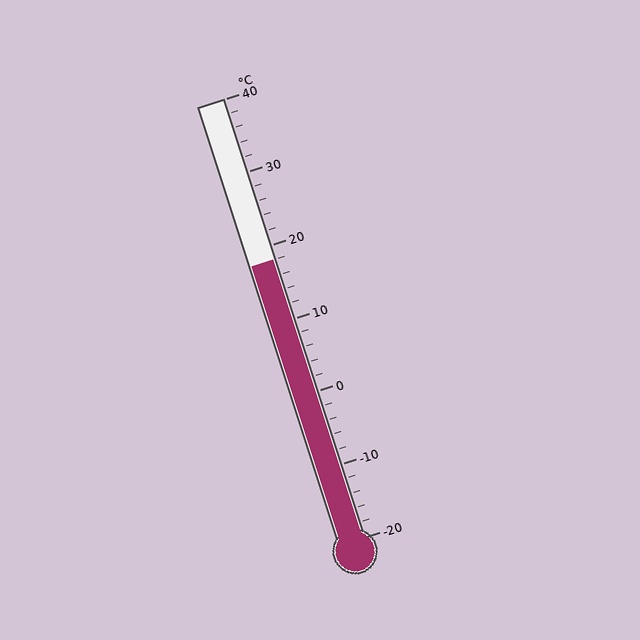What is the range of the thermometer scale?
The thermometer scale ranges from -20°C to 40°C.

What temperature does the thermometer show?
The thermometer shows approximately 18°C.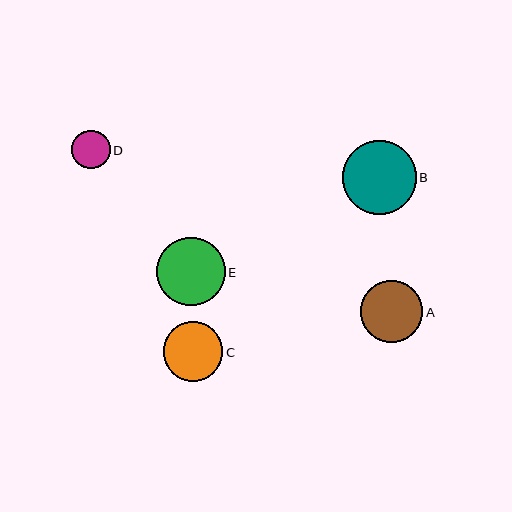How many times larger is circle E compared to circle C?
Circle E is approximately 1.2 times the size of circle C.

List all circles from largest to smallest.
From largest to smallest: B, E, A, C, D.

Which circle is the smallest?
Circle D is the smallest with a size of approximately 38 pixels.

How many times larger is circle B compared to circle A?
Circle B is approximately 1.2 times the size of circle A.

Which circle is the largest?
Circle B is the largest with a size of approximately 74 pixels.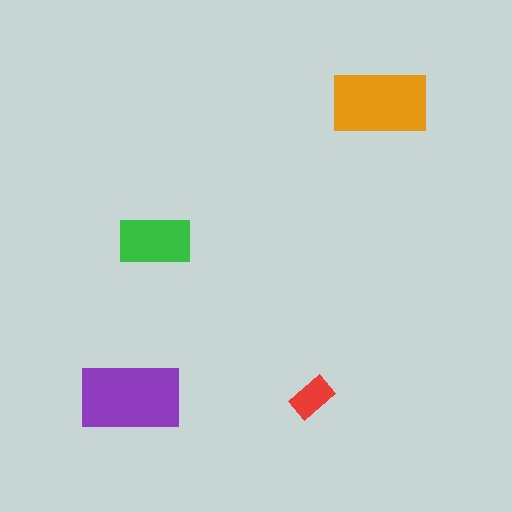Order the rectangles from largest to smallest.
the purple one, the orange one, the green one, the red one.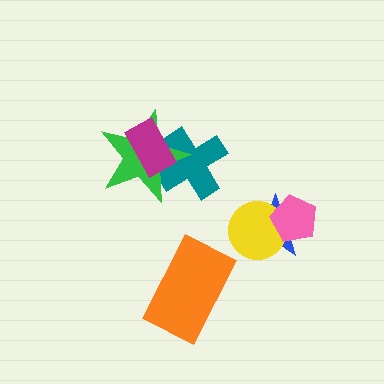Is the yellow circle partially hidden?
Yes, it is partially covered by another shape.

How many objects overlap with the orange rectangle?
0 objects overlap with the orange rectangle.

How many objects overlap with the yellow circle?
2 objects overlap with the yellow circle.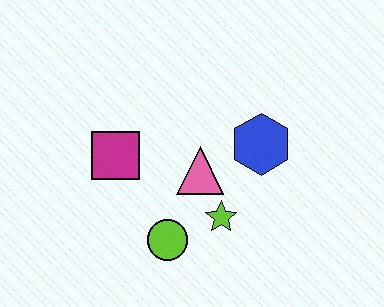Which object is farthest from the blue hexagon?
The magenta square is farthest from the blue hexagon.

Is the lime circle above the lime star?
No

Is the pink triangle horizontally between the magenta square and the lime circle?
No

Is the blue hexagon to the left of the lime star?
No